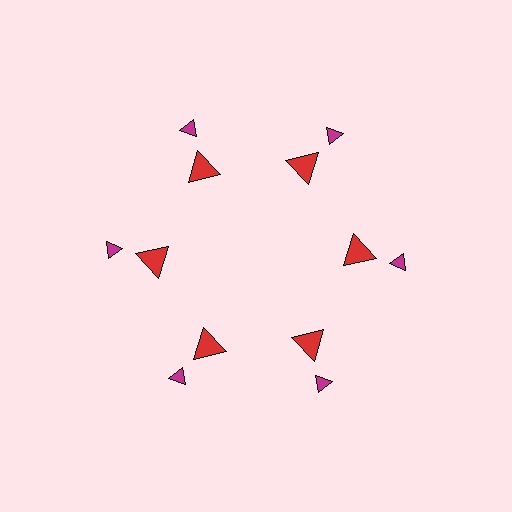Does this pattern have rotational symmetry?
Yes, this pattern has 6-fold rotational symmetry. It looks the same after rotating 60 degrees around the center.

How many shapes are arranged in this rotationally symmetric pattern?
There are 12 shapes, arranged in 6 groups of 2.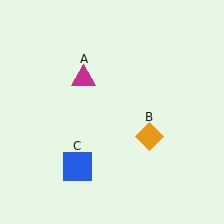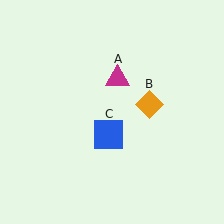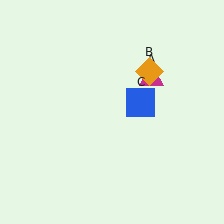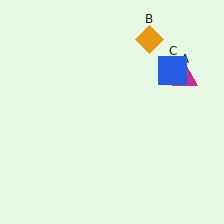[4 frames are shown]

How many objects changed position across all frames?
3 objects changed position: magenta triangle (object A), orange diamond (object B), blue square (object C).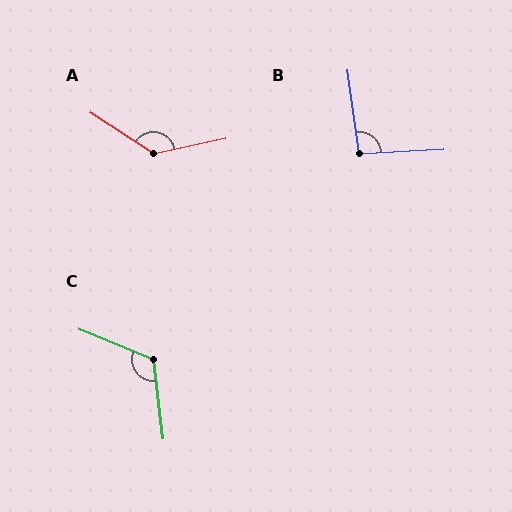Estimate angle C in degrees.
Approximately 119 degrees.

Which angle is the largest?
A, at approximately 135 degrees.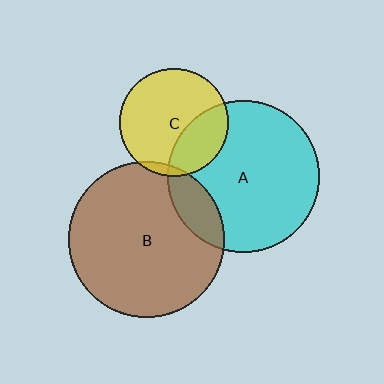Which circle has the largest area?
Circle B (brown).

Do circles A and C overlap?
Yes.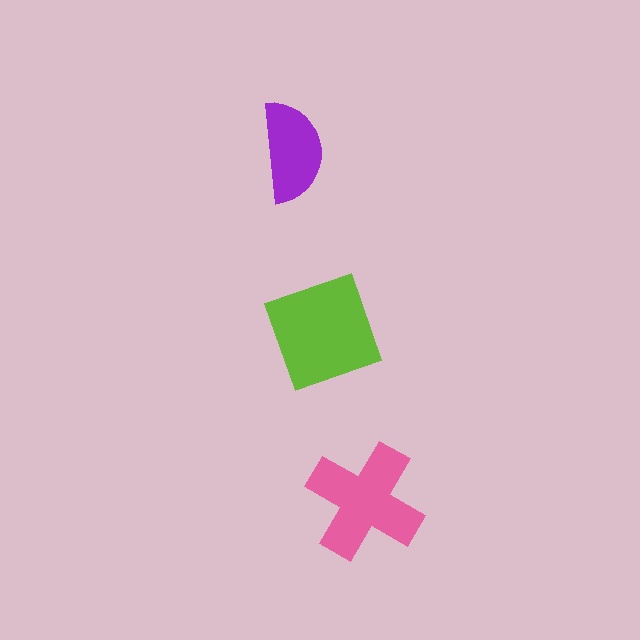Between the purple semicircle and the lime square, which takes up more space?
The lime square.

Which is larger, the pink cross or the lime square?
The lime square.